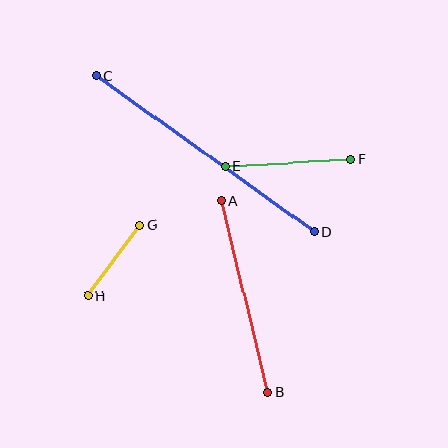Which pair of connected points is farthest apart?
Points C and D are farthest apart.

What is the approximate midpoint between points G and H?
The midpoint is at approximately (114, 260) pixels.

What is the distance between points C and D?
The distance is approximately 268 pixels.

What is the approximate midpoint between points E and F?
The midpoint is at approximately (287, 163) pixels.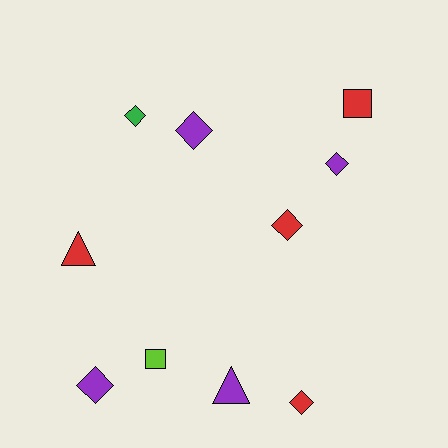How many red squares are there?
There is 1 red square.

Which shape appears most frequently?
Diamond, with 6 objects.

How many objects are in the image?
There are 10 objects.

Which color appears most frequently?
Red, with 4 objects.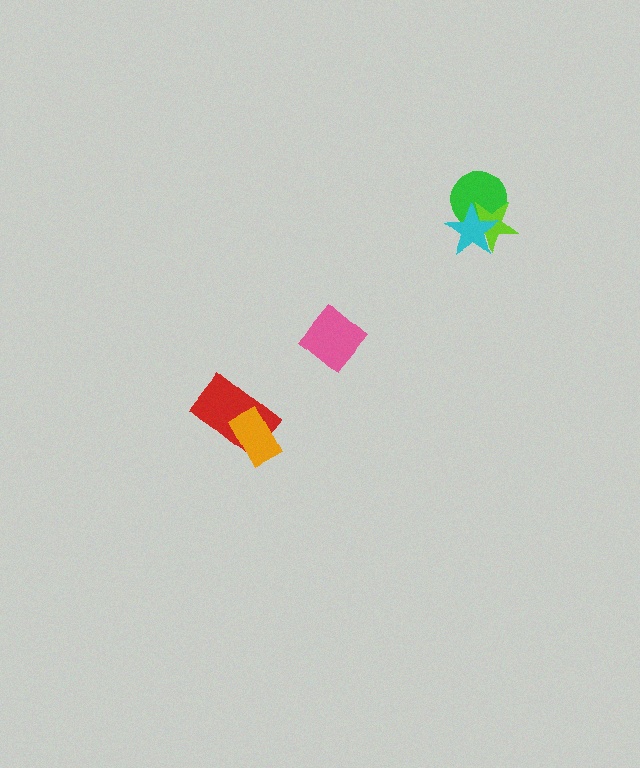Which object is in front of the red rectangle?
The orange rectangle is in front of the red rectangle.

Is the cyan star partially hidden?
No, no other shape covers it.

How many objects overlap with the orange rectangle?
1 object overlaps with the orange rectangle.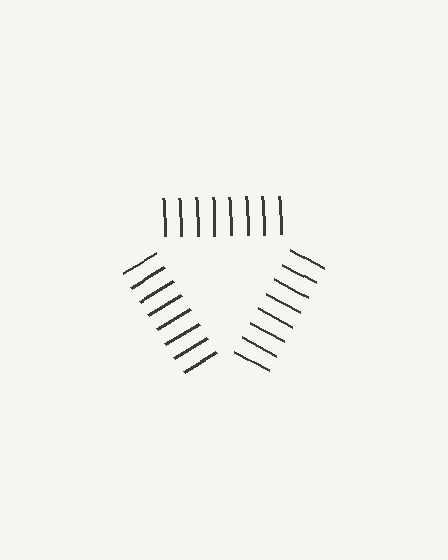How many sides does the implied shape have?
3 sides — the line-ends trace a triangle.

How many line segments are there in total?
24 — 8 along each of the 3 edges.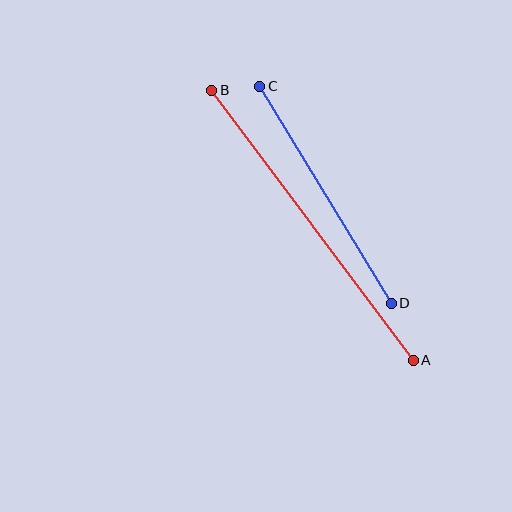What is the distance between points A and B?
The distance is approximately 337 pixels.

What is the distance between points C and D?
The distance is approximately 254 pixels.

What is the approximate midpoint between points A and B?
The midpoint is at approximately (313, 225) pixels.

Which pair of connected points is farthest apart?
Points A and B are farthest apart.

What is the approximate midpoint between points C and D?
The midpoint is at approximately (326, 195) pixels.